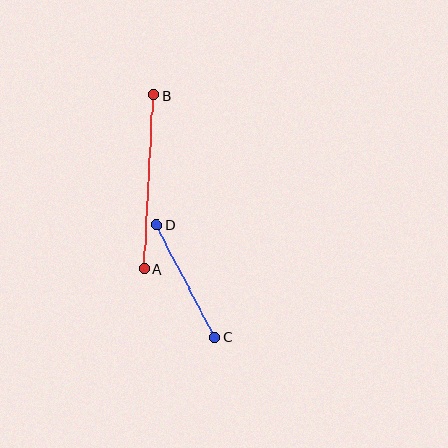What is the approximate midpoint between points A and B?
The midpoint is at approximately (149, 182) pixels.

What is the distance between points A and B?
The distance is approximately 174 pixels.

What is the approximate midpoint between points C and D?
The midpoint is at approximately (186, 281) pixels.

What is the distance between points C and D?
The distance is approximately 127 pixels.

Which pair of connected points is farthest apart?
Points A and B are farthest apart.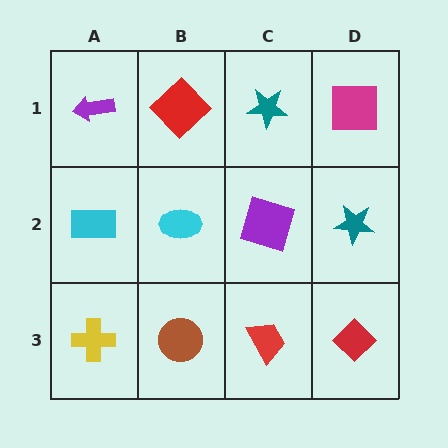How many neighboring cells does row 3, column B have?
3.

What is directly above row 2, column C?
A teal star.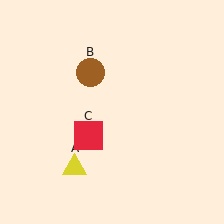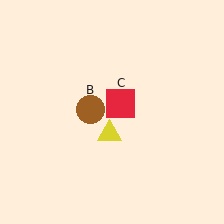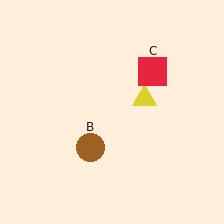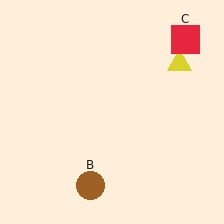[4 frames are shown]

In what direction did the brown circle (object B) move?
The brown circle (object B) moved down.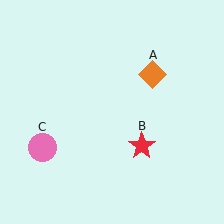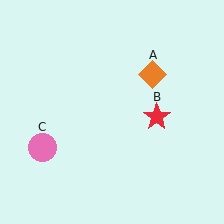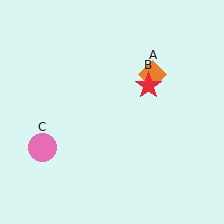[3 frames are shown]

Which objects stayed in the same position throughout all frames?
Orange diamond (object A) and pink circle (object C) remained stationary.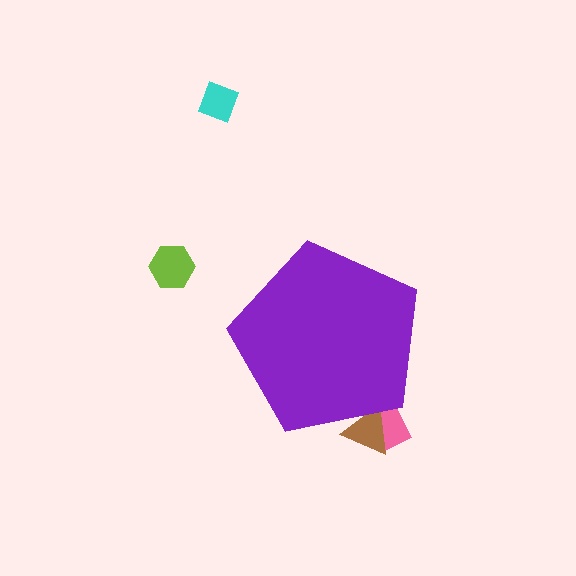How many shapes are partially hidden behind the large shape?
2 shapes are partially hidden.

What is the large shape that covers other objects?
A purple pentagon.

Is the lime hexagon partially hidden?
No, the lime hexagon is fully visible.